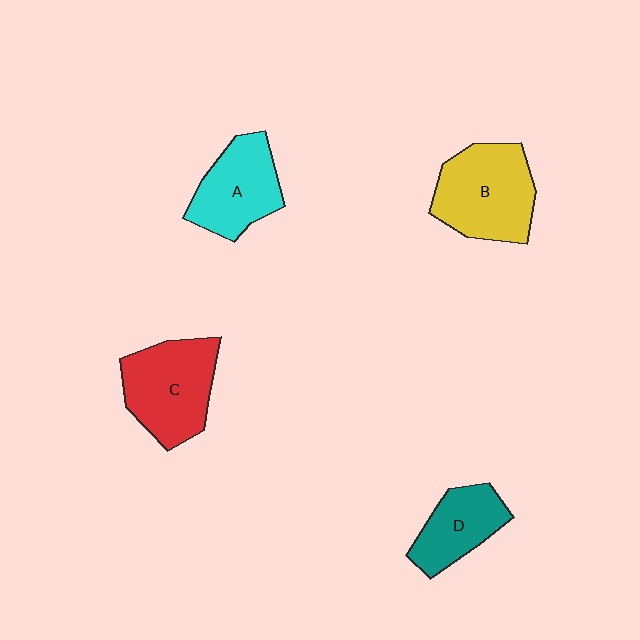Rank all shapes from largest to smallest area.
From largest to smallest: B (yellow), C (red), A (cyan), D (teal).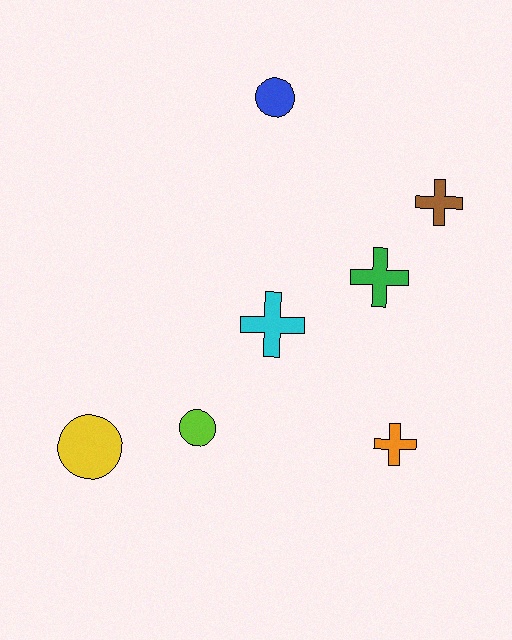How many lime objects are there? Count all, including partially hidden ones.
There is 1 lime object.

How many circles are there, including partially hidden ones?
There are 3 circles.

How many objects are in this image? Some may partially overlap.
There are 7 objects.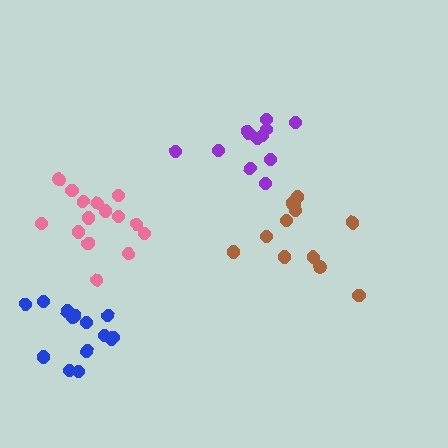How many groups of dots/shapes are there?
There are 4 groups.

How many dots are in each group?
Group 1: 12 dots, Group 2: 12 dots, Group 3: 14 dots, Group 4: 15 dots (53 total).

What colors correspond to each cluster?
The clusters are colored: purple, brown, blue, pink.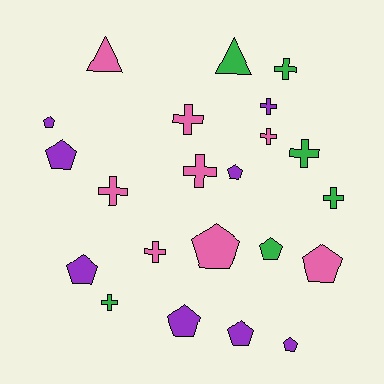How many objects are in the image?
There are 22 objects.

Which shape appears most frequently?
Cross, with 10 objects.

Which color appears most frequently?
Purple, with 8 objects.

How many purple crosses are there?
There is 1 purple cross.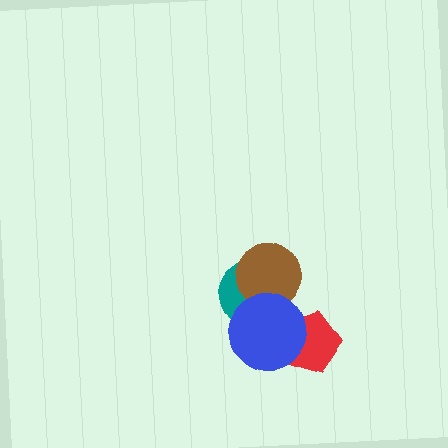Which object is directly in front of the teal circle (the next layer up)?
The brown circle is directly in front of the teal circle.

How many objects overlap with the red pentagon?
1 object overlaps with the red pentagon.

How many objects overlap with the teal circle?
2 objects overlap with the teal circle.